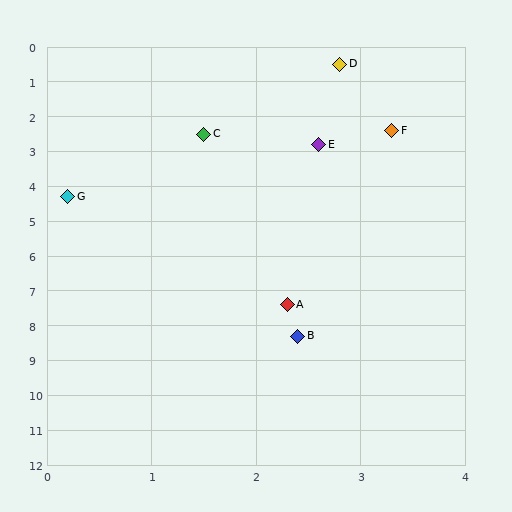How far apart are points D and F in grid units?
Points D and F are about 2.0 grid units apart.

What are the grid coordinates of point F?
Point F is at approximately (3.3, 2.4).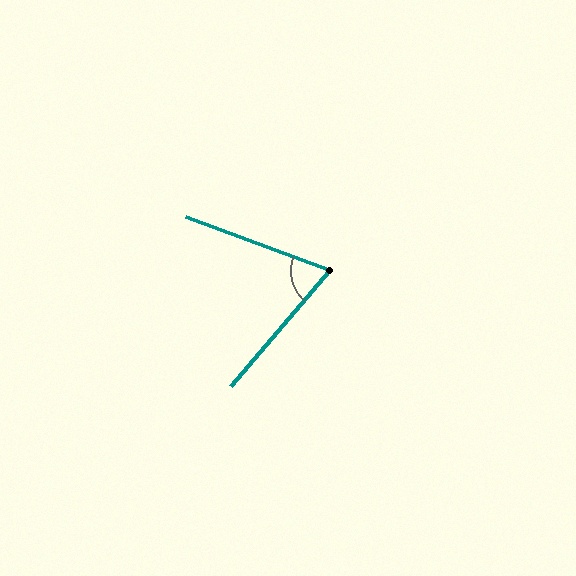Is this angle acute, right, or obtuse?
It is acute.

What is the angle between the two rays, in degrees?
Approximately 70 degrees.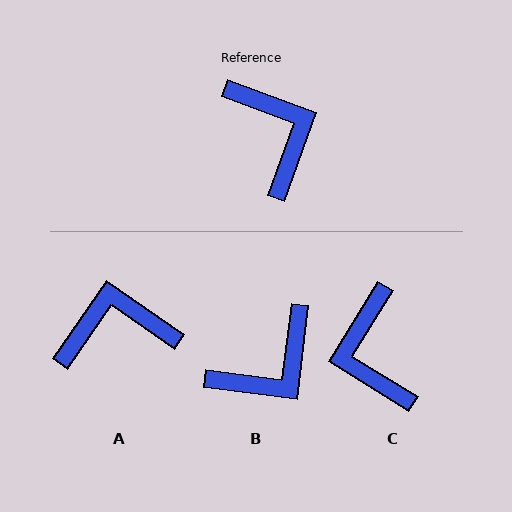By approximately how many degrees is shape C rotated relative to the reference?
Approximately 168 degrees counter-clockwise.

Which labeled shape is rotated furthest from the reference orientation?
C, about 168 degrees away.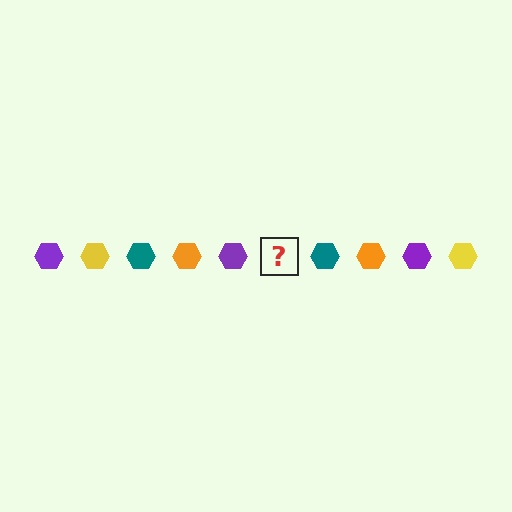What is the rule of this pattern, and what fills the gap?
The rule is that the pattern cycles through purple, yellow, teal, orange hexagons. The gap should be filled with a yellow hexagon.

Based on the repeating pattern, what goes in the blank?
The blank should be a yellow hexagon.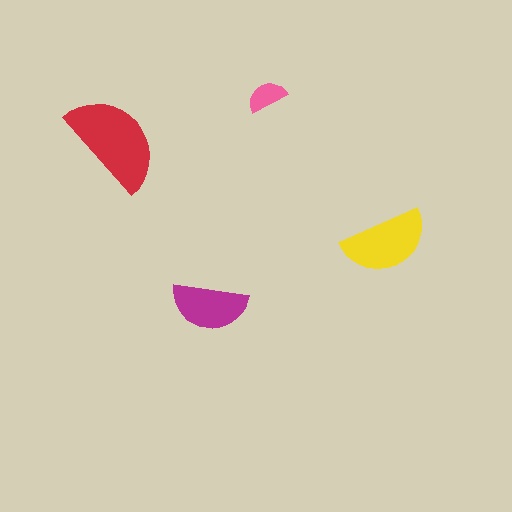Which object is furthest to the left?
The red semicircle is leftmost.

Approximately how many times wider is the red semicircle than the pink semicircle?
About 2.5 times wider.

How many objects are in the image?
There are 4 objects in the image.